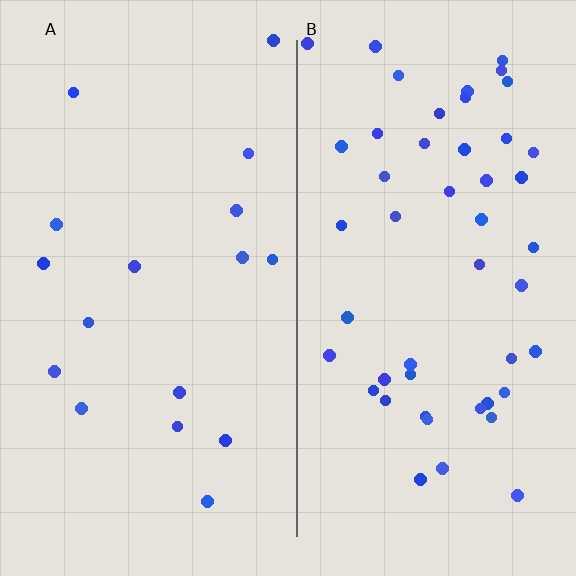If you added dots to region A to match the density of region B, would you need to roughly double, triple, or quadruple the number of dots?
Approximately triple.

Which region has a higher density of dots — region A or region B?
B (the right).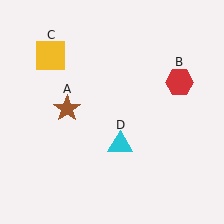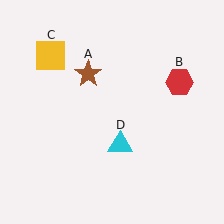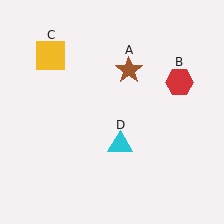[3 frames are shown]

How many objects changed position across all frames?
1 object changed position: brown star (object A).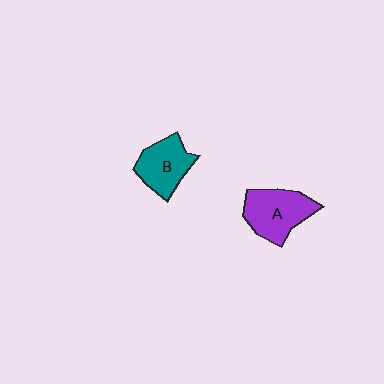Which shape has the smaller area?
Shape B (teal).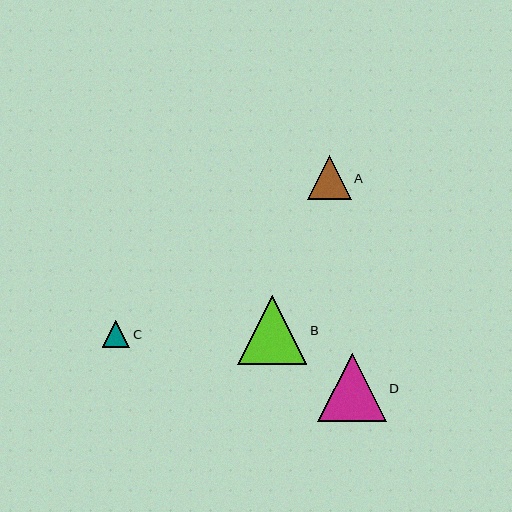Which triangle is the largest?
Triangle B is the largest with a size of approximately 69 pixels.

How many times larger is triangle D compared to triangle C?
Triangle D is approximately 2.5 times the size of triangle C.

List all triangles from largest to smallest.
From largest to smallest: B, D, A, C.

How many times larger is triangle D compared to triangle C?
Triangle D is approximately 2.5 times the size of triangle C.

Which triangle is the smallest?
Triangle C is the smallest with a size of approximately 28 pixels.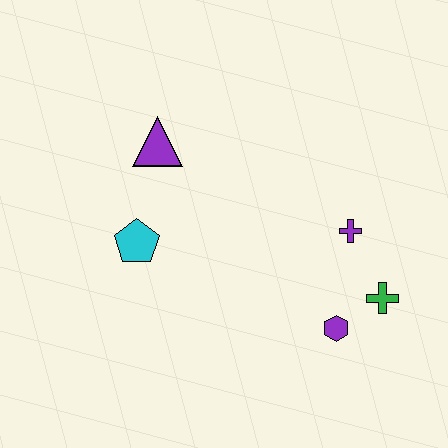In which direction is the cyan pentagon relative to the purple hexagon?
The cyan pentagon is to the left of the purple hexagon.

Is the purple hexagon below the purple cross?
Yes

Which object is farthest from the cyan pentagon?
The green cross is farthest from the cyan pentagon.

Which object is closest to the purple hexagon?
The green cross is closest to the purple hexagon.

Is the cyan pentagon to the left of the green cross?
Yes